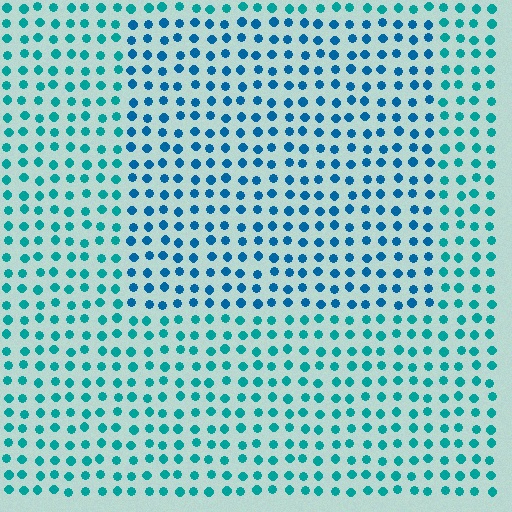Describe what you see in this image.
The image is filled with small teal elements in a uniform arrangement. A rectangle-shaped region is visible where the elements are tinted to a slightly different hue, forming a subtle color boundary.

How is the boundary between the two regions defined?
The boundary is defined purely by a slight shift in hue (about 25 degrees). Spacing, size, and orientation are identical on both sides.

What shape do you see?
I see a rectangle.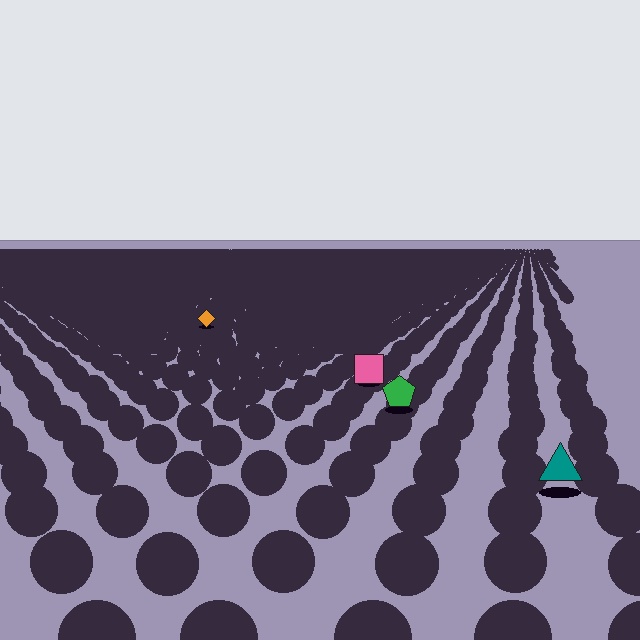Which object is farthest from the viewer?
The orange diamond is farthest from the viewer. It appears smaller and the ground texture around it is denser.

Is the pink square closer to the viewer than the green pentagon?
No. The green pentagon is closer — you can tell from the texture gradient: the ground texture is coarser near it.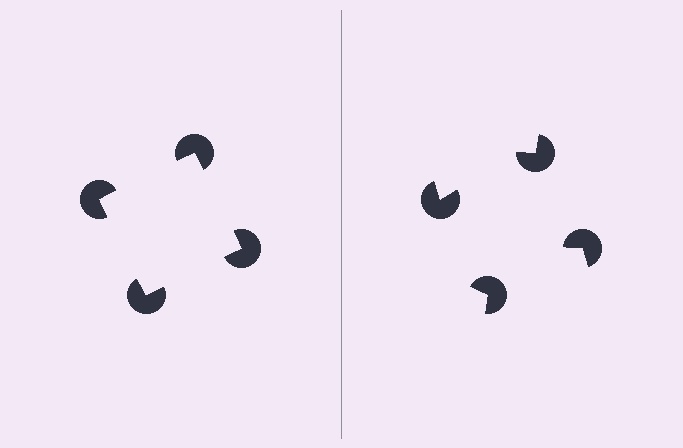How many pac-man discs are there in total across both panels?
8 — 4 on each side.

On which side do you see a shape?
An illusory square appears on the left side. On the right side the wedge cuts are rotated, so no coherent shape forms.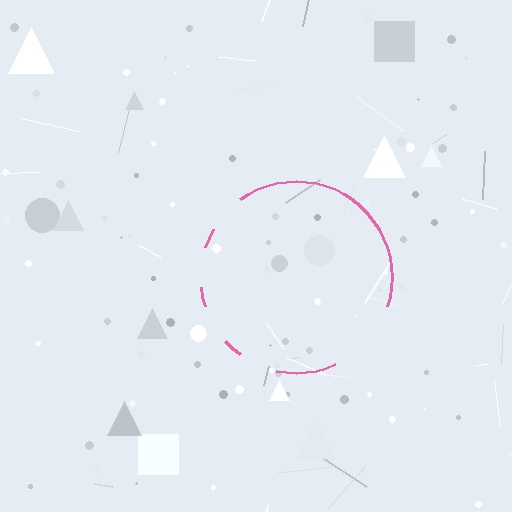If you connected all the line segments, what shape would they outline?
They would outline a circle.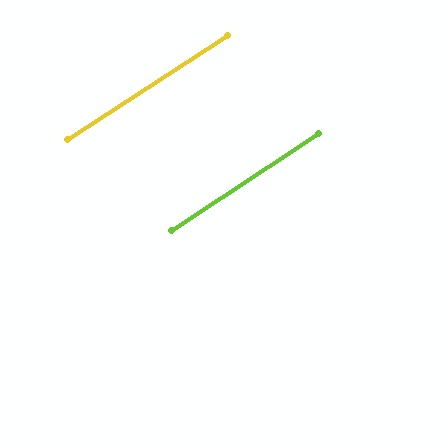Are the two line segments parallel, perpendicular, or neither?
Parallel — their directions differ by only 0.4°.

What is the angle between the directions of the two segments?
Approximately 0 degrees.